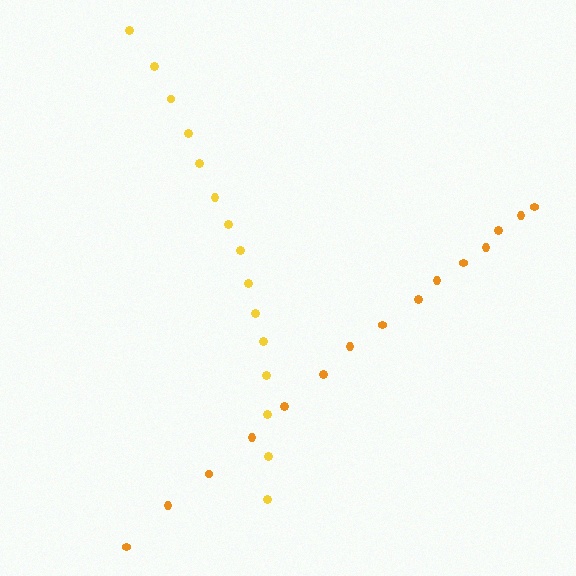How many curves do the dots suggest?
There are 2 distinct paths.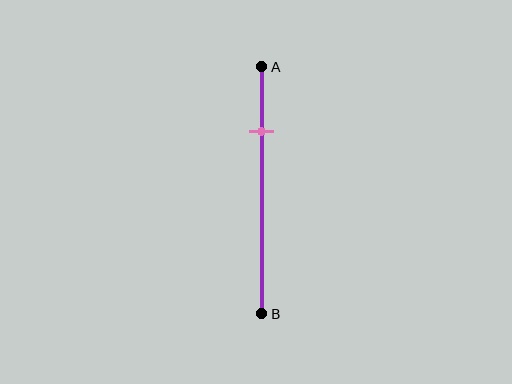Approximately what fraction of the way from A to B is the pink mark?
The pink mark is approximately 25% of the way from A to B.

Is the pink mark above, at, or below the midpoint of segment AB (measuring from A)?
The pink mark is above the midpoint of segment AB.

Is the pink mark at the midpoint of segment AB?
No, the mark is at about 25% from A, not at the 50% midpoint.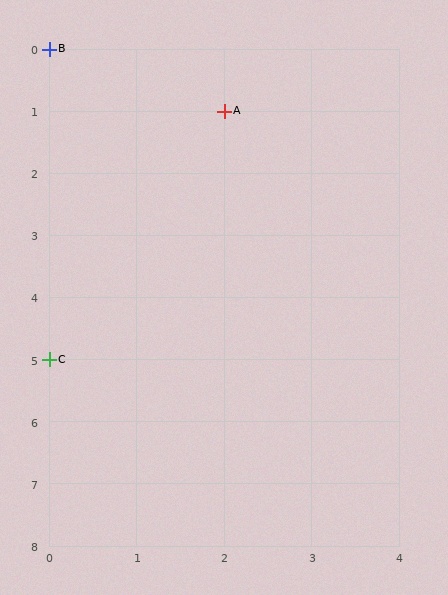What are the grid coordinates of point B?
Point B is at grid coordinates (0, 0).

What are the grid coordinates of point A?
Point A is at grid coordinates (2, 1).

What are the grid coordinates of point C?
Point C is at grid coordinates (0, 5).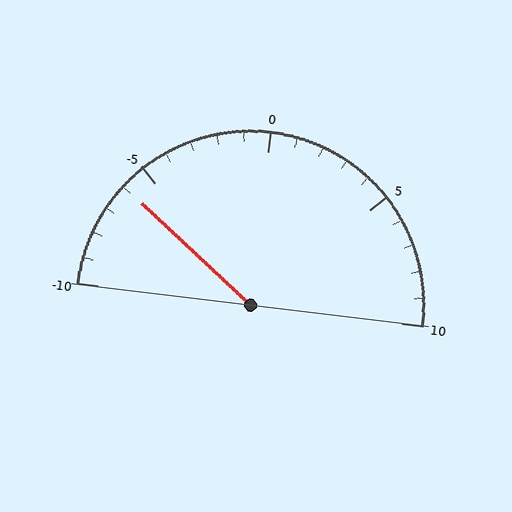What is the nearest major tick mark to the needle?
The nearest major tick mark is -5.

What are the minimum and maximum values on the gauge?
The gauge ranges from -10 to 10.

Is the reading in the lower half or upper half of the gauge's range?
The reading is in the lower half of the range (-10 to 10).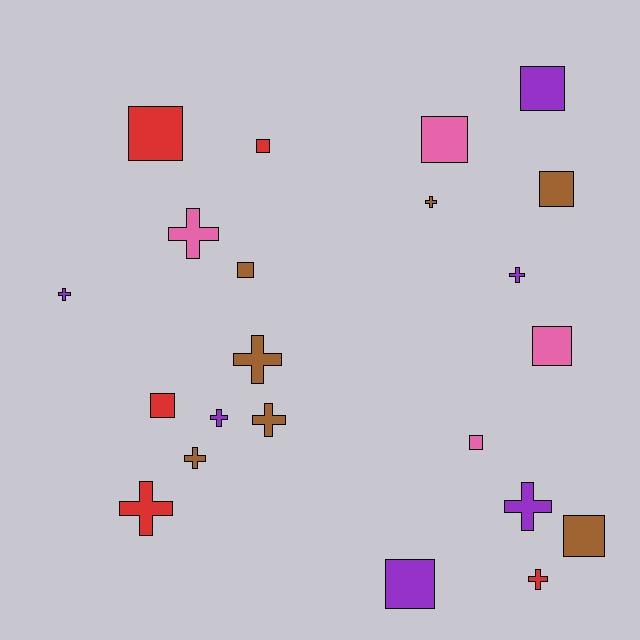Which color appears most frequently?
Brown, with 7 objects.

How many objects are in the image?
There are 22 objects.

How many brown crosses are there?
There are 4 brown crosses.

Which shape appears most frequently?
Cross, with 11 objects.